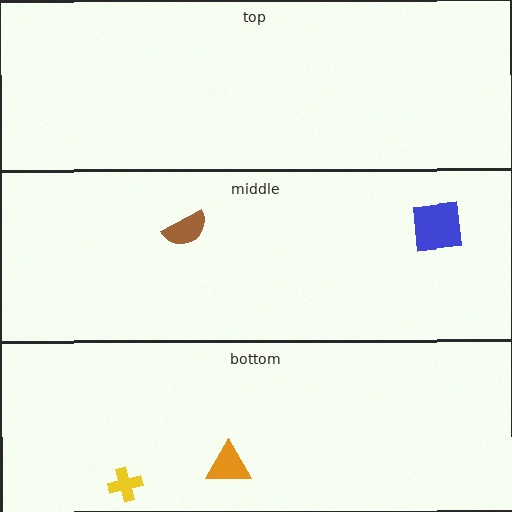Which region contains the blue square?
The middle region.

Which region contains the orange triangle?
The bottom region.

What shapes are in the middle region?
The blue square, the brown semicircle.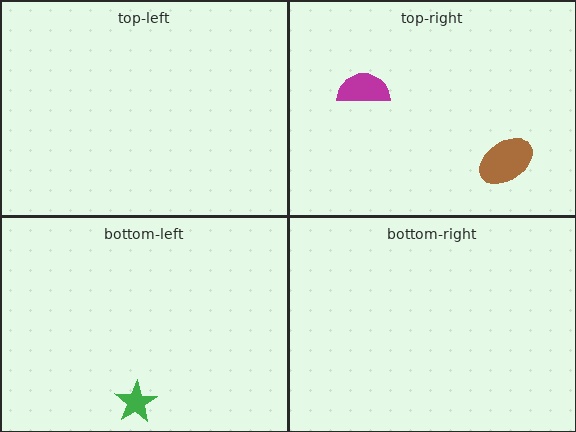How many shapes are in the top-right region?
2.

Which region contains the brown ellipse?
The top-right region.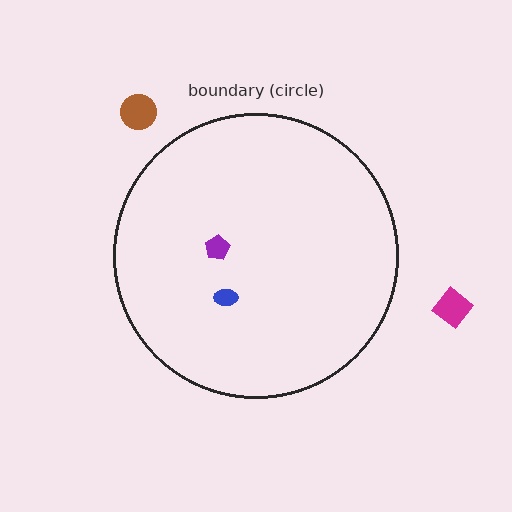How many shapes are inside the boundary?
2 inside, 2 outside.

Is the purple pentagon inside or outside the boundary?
Inside.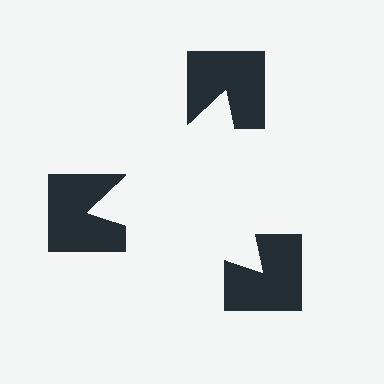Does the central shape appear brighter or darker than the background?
It typically appears slightly brighter than the background, even though no actual brightness change is drawn.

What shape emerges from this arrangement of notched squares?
An illusory triangle — its edges are inferred from the aligned wedge cuts in the notched squares, not physically drawn.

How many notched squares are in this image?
There are 3 — one at each vertex of the illusory triangle.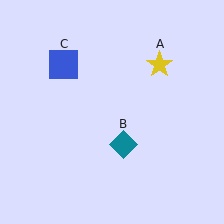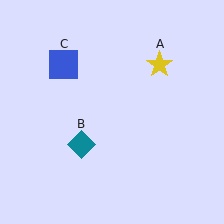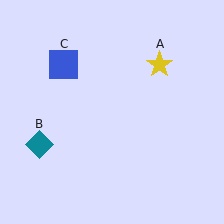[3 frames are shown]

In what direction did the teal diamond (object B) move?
The teal diamond (object B) moved left.